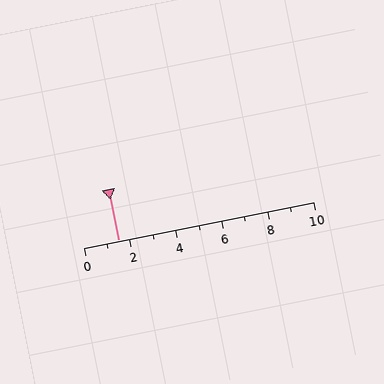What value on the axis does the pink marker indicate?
The marker indicates approximately 1.5.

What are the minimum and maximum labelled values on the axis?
The axis runs from 0 to 10.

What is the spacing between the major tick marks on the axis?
The major ticks are spaced 2 apart.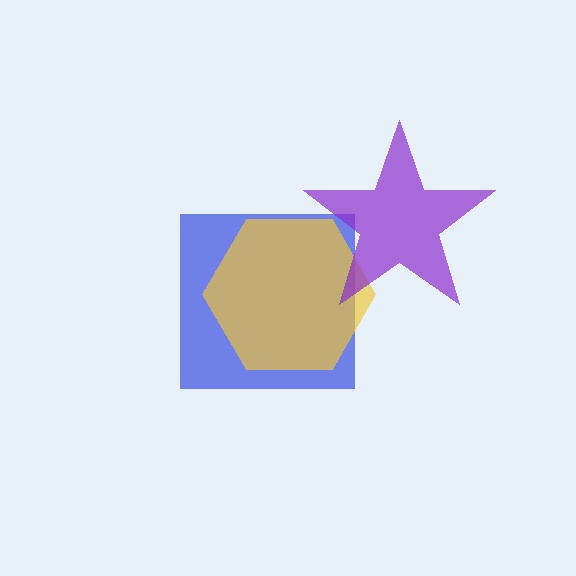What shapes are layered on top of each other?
The layered shapes are: a blue square, a yellow hexagon, a purple star.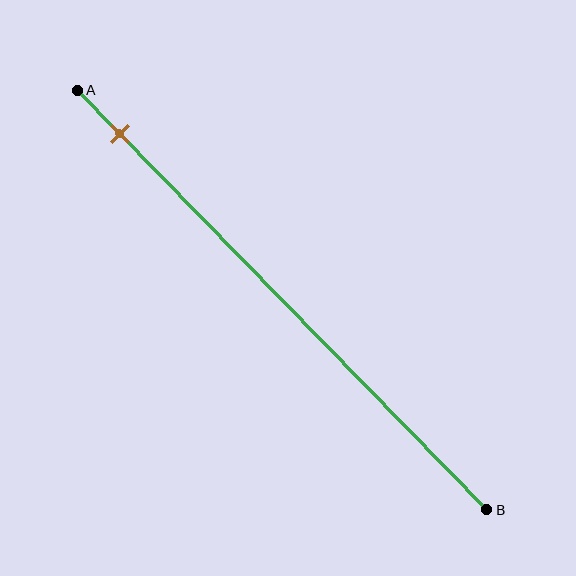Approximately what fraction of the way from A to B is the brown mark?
The brown mark is approximately 10% of the way from A to B.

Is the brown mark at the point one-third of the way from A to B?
No, the mark is at about 10% from A, not at the 33% one-third point.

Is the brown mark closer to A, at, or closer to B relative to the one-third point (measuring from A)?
The brown mark is closer to point A than the one-third point of segment AB.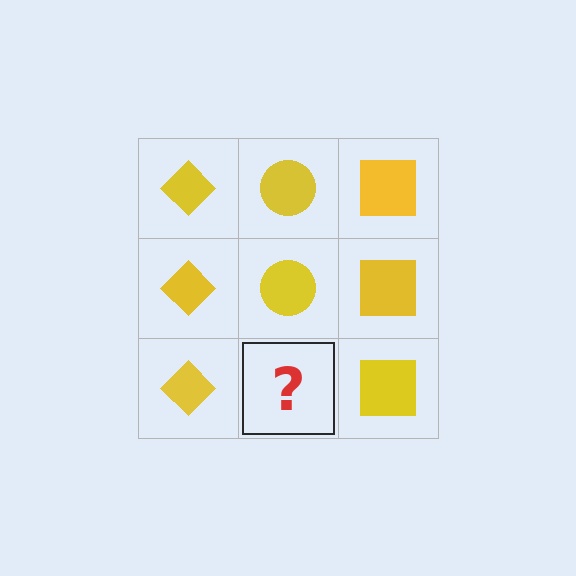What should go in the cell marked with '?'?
The missing cell should contain a yellow circle.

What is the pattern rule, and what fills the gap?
The rule is that each column has a consistent shape. The gap should be filled with a yellow circle.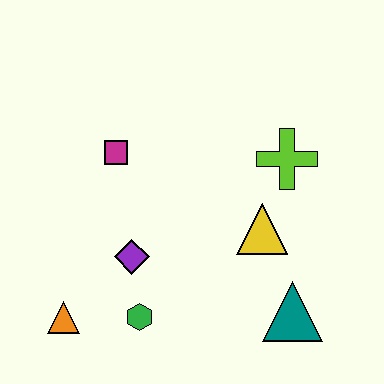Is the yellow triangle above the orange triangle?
Yes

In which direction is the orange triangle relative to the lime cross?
The orange triangle is to the left of the lime cross.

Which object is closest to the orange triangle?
The green hexagon is closest to the orange triangle.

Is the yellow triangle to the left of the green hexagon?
No